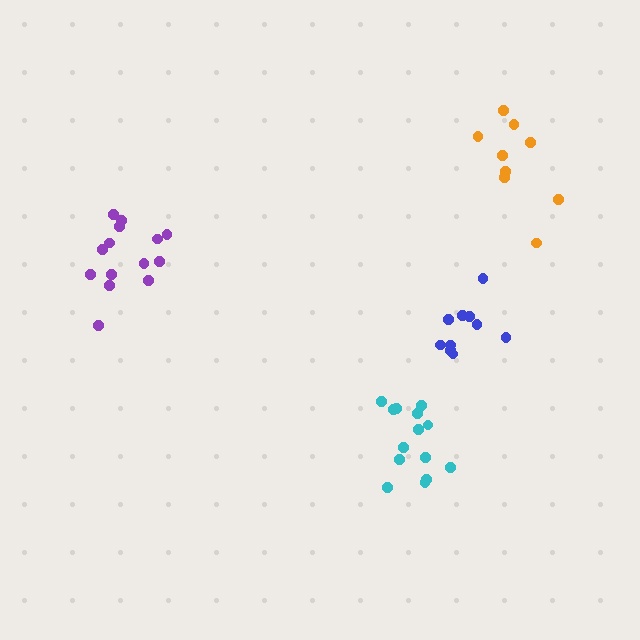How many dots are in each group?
Group 1: 14 dots, Group 2: 14 dots, Group 3: 9 dots, Group 4: 10 dots (47 total).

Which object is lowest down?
The cyan cluster is bottommost.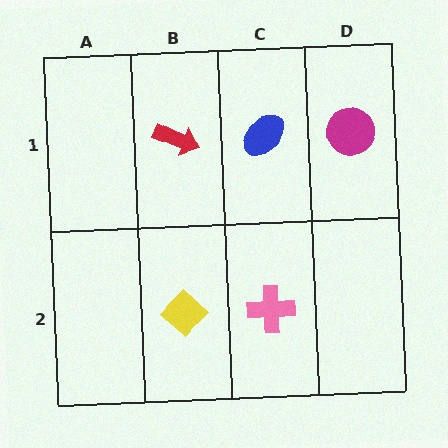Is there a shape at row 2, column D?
No, that cell is empty.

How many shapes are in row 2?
2 shapes.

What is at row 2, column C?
A pink cross.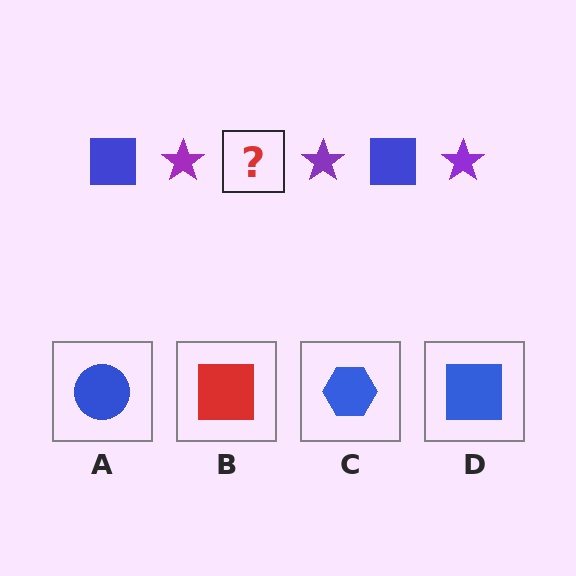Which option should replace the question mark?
Option D.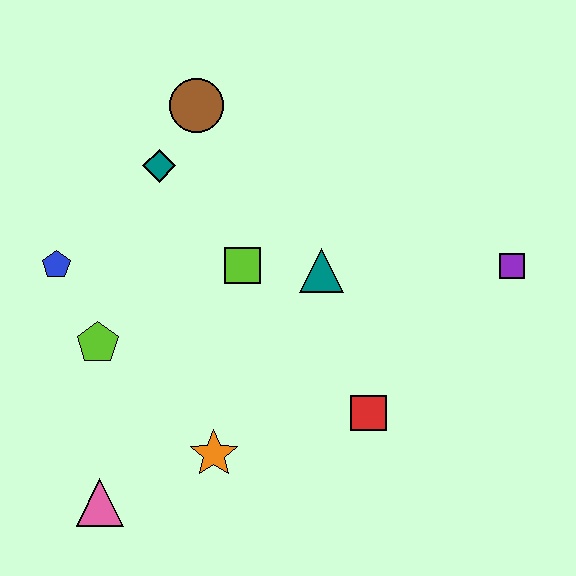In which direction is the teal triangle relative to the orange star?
The teal triangle is above the orange star.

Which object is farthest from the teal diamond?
The purple square is farthest from the teal diamond.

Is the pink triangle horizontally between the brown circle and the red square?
No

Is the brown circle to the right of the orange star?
No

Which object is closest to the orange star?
The pink triangle is closest to the orange star.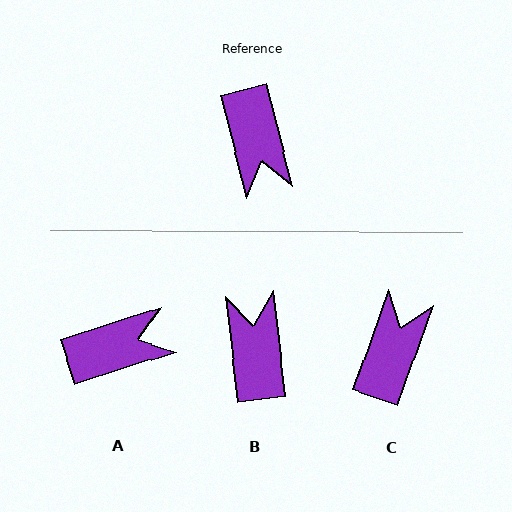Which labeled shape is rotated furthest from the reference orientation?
B, about 172 degrees away.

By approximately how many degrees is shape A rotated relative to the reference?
Approximately 93 degrees counter-clockwise.